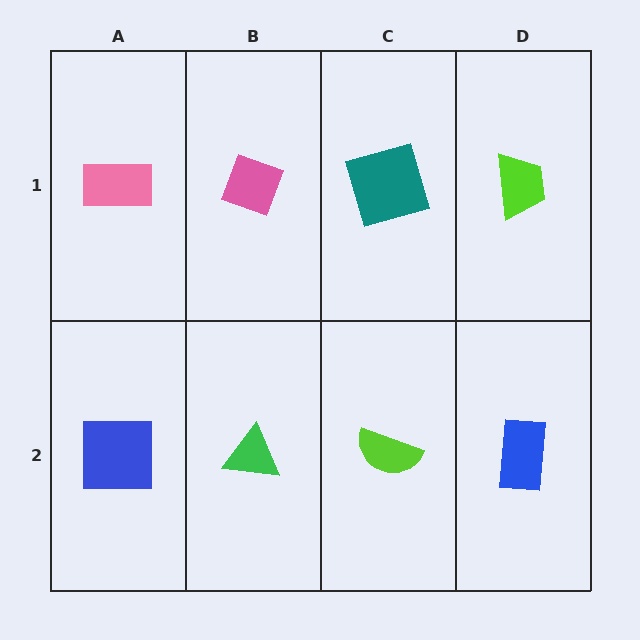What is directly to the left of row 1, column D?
A teal square.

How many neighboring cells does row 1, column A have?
2.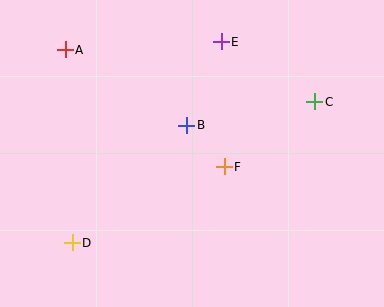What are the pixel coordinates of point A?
Point A is at (65, 50).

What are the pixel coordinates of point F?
Point F is at (224, 167).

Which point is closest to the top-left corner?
Point A is closest to the top-left corner.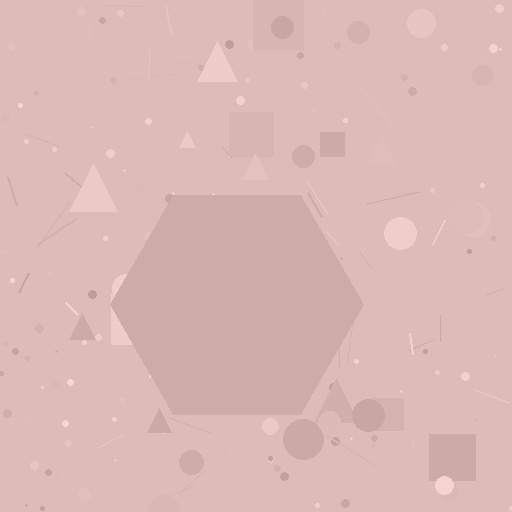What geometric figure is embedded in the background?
A hexagon is embedded in the background.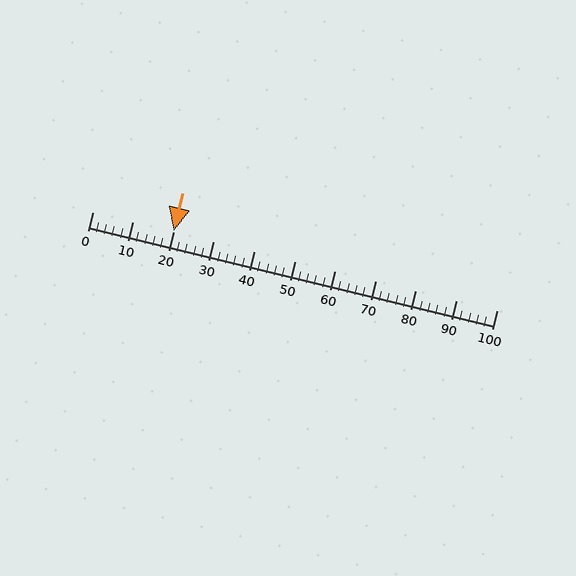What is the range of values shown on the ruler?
The ruler shows values from 0 to 100.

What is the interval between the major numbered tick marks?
The major tick marks are spaced 10 units apart.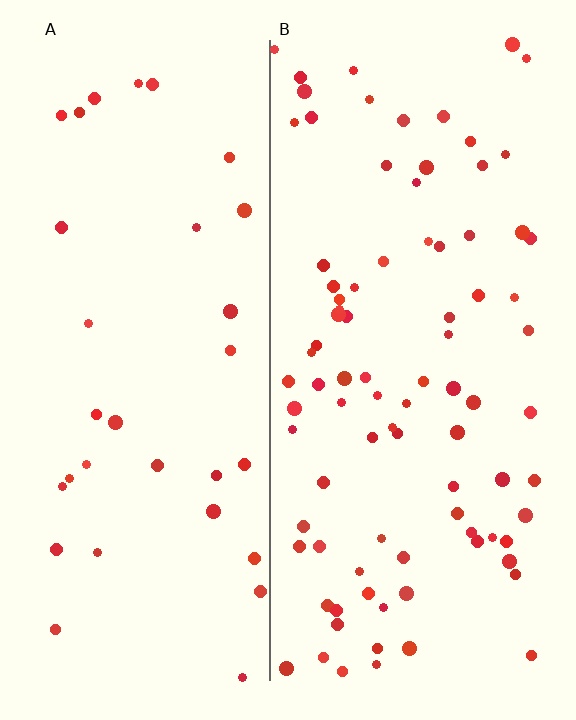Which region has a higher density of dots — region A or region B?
B (the right).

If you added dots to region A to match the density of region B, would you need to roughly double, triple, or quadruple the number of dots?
Approximately triple.